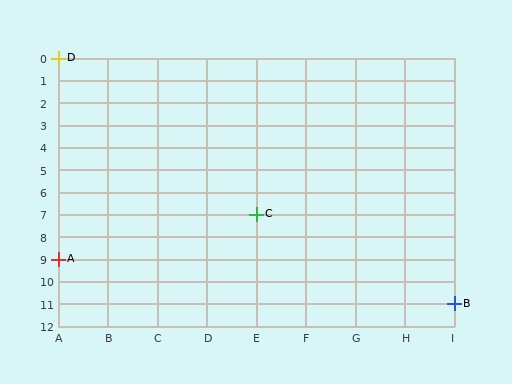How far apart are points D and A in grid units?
Points D and A are 9 rows apart.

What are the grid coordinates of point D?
Point D is at grid coordinates (A, 0).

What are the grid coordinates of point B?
Point B is at grid coordinates (I, 11).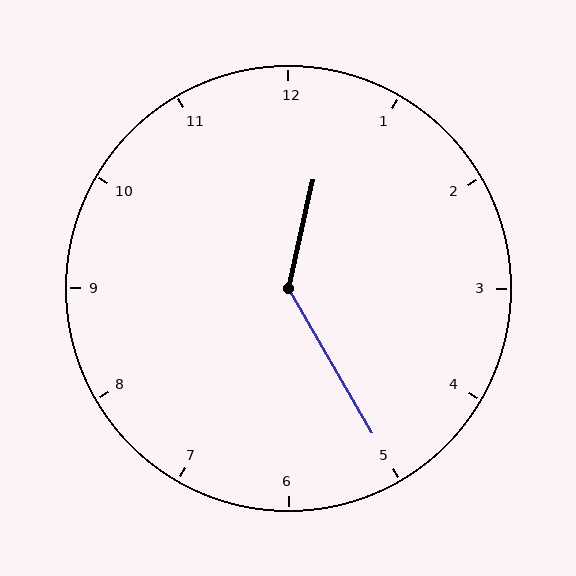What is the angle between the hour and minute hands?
Approximately 138 degrees.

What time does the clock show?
12:25.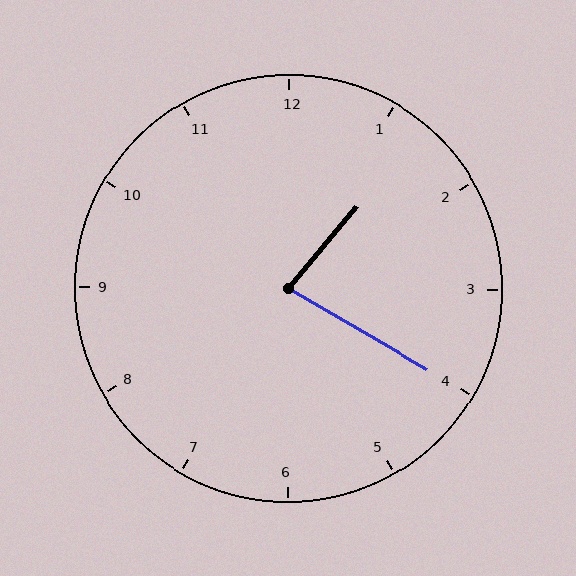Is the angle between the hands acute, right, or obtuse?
It is acute.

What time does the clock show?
1:20.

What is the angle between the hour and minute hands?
Approximately 80 degrees.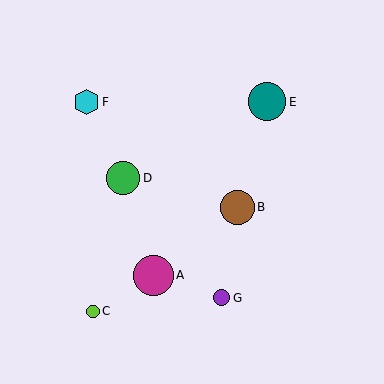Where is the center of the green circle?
The center of the green circle is at (123, 178).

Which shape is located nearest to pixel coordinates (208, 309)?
The purple circle (labeled G) at (222, 298) is nearest to that location.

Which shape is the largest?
The magenta circle (labeled A) is the largest.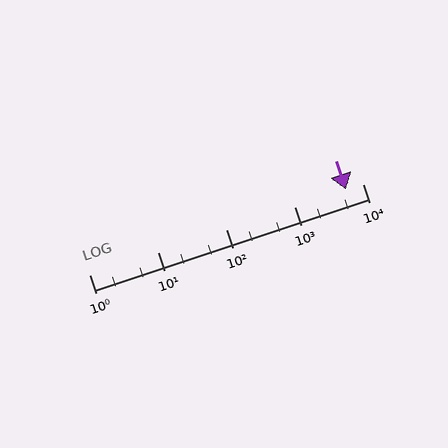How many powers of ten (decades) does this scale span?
The scale spans 4 decades, from 1 to 10000.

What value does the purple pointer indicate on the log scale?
The pointer indicates approximately 5800.